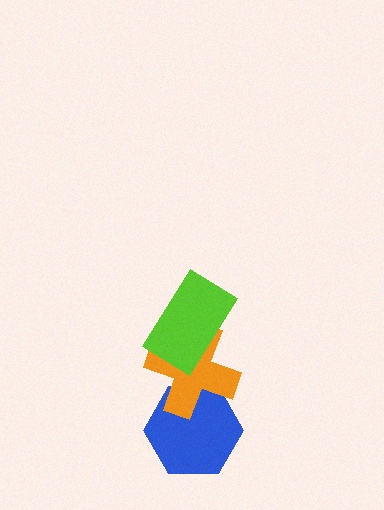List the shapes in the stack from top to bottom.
From top to bottom: the lime rectangle, the orange cross, the blue hexagon.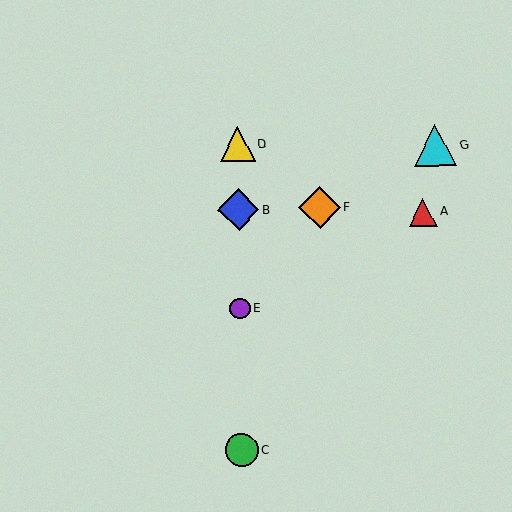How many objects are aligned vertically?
4 objects (B, C, D, E) are aligned vertically.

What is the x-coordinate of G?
Object G is at x≈435.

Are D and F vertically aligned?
No, D is at x≈237 and F is at x≈320.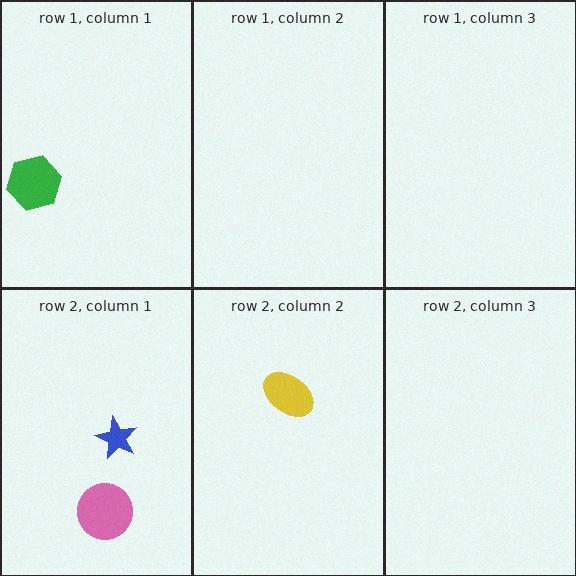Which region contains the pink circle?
The row 2, column 1 region.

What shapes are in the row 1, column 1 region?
The green hexagon.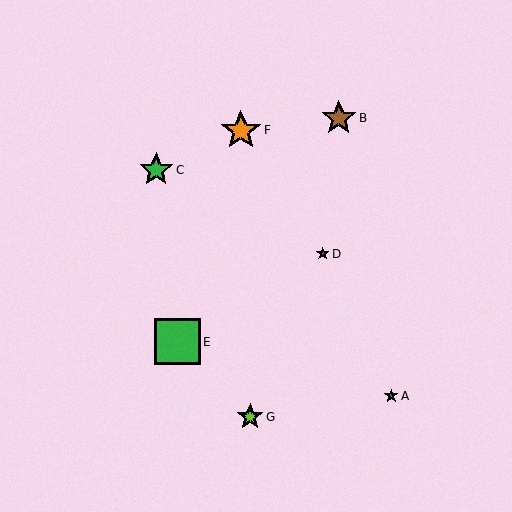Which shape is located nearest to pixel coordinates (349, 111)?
The brown star (labeled B) at (339, 118) is nearest to that location.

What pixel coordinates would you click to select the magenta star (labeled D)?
Click at (323, 254) to select the magenta star D.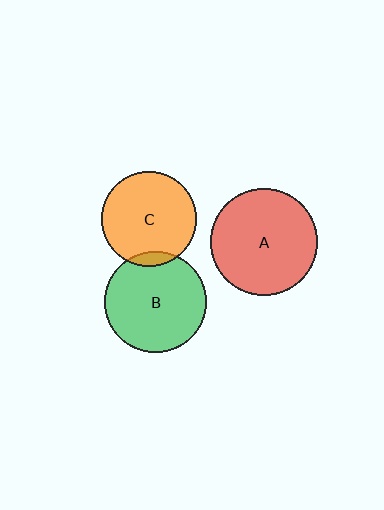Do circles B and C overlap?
Yes.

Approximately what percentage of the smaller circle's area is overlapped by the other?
Approximately 10%.